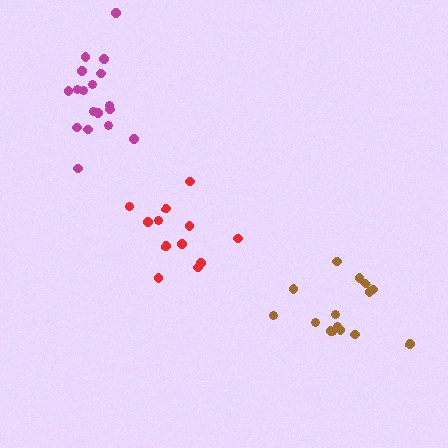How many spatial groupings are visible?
There are 3 spatial groupings.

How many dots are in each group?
Group 1: 12 dots, Group 2: 18 dots, Group 3: 15 dots (45 total).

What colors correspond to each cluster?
The clusters are colored: red, magenta, brown.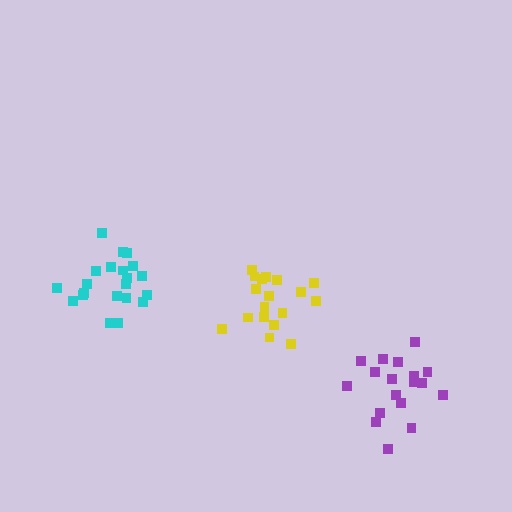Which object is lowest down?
The purple cluster is bottommost.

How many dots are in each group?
Group 1: 18 dots, Group 2: 21 dots, Group 3: 18 dots (57 total).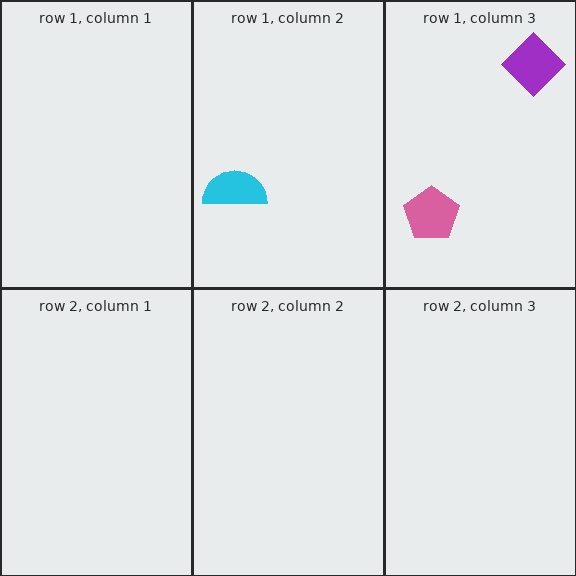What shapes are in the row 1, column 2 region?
The cyan semicircle.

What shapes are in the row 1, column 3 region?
The purple diamond, the pink pentagon.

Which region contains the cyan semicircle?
The row 1, column 2 region.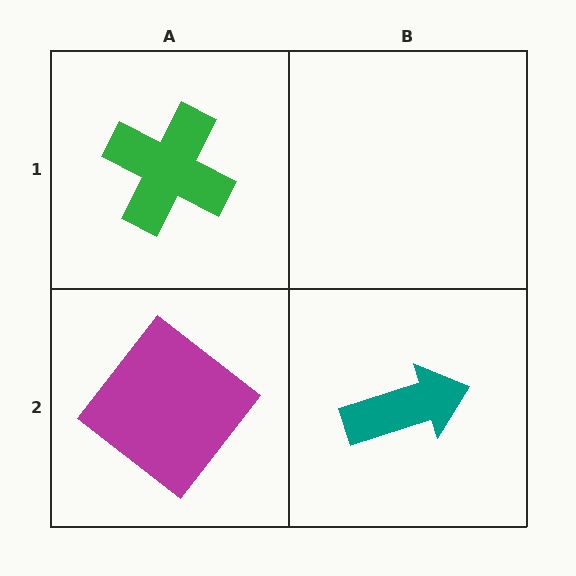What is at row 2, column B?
A teal arrow.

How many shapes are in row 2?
2 shapes.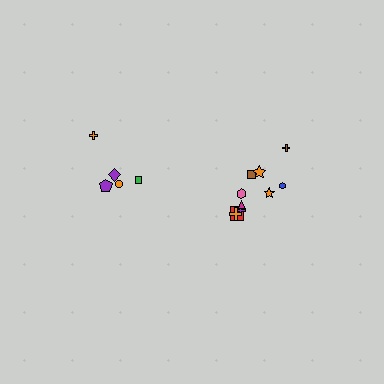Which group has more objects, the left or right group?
The right group.